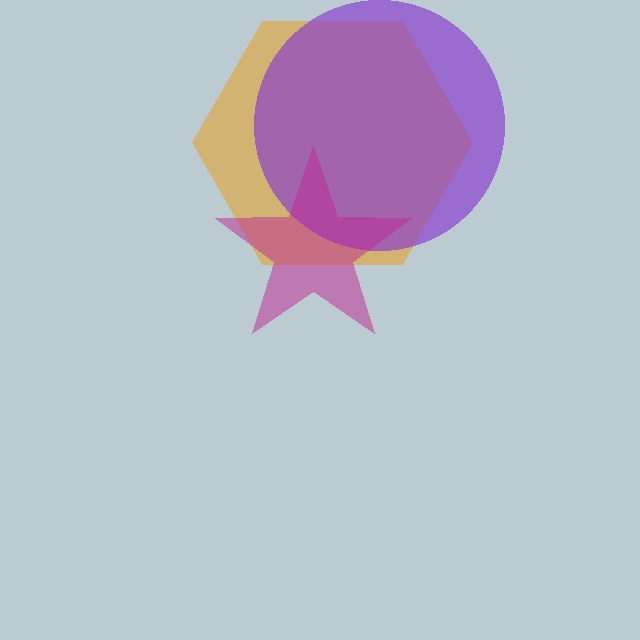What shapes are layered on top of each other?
The layered shapes are: an orange hexagon, a purple circle, a magenta star.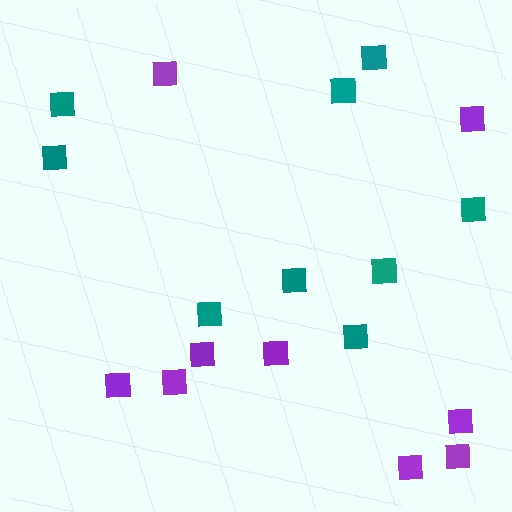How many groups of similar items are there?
There are 2 groups: one group of purple squares (9) and one group of teal squares (9).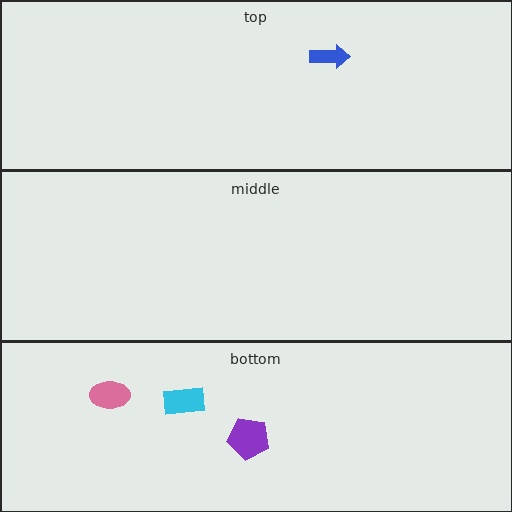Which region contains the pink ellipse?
The bottom region.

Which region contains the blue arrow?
The top region.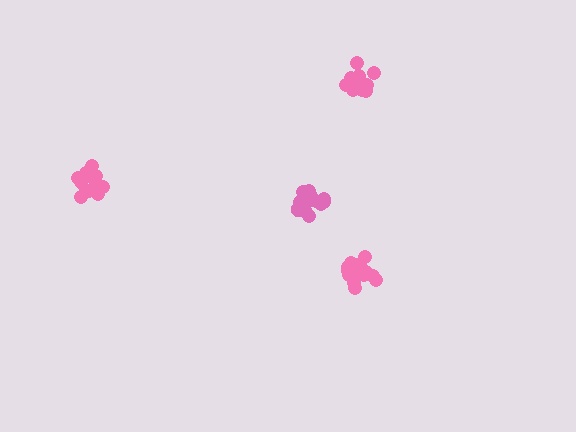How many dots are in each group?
Group 1: 13 dots, Group 2: 14 dots, Group 3: 16 dots, Group 4: 13 dots (56 total).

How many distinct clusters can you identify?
There are 4 distinct clusters.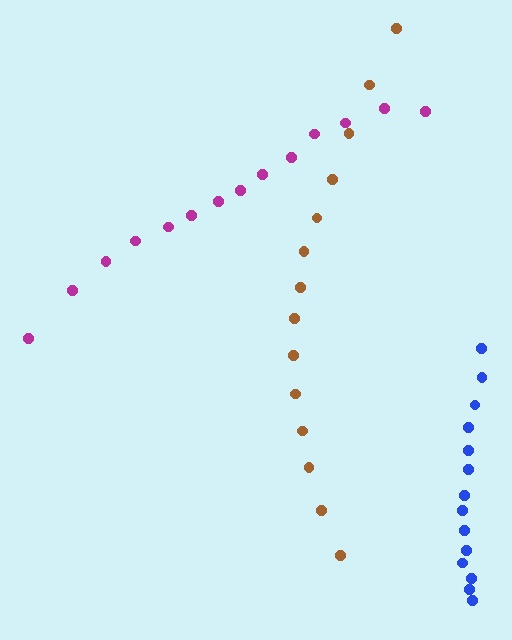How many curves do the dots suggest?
There are 3 distinct paths.